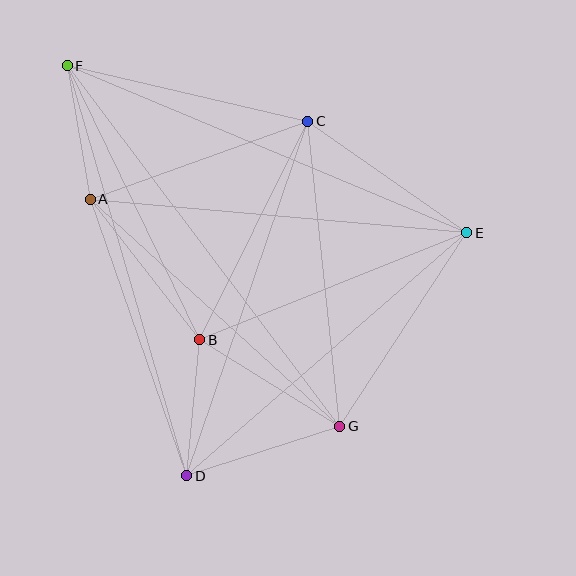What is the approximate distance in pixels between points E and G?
The distance between E and G is approximately 232 pixels.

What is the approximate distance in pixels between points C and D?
The distance between C and D is approximately 374 pixels.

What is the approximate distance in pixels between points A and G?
The distance between A and G is approximately 337 pixels.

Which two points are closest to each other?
Points A and F are closest to each other.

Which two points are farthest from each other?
Points F and G are farthest from each other.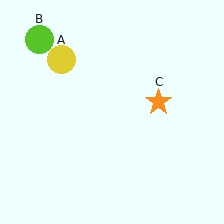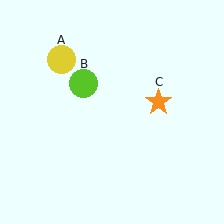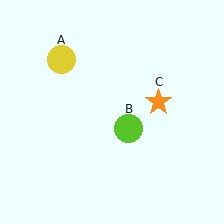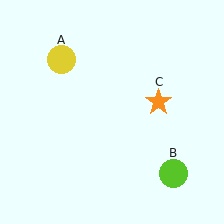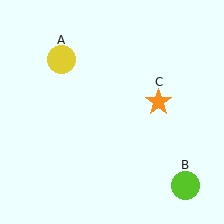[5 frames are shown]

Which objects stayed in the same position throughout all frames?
Yellow circle (object A) and orange star (object C) remained stationary.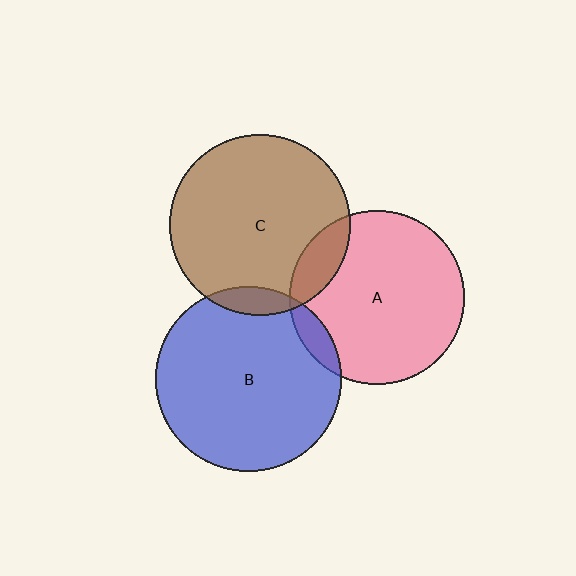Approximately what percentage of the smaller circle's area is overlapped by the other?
Approximately 15%.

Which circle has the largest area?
Circle B (blue).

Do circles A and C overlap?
Yes.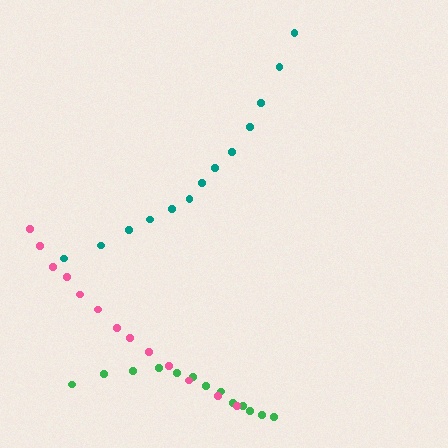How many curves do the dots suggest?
There are 3 distinct paths.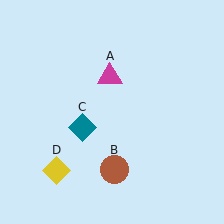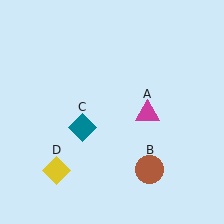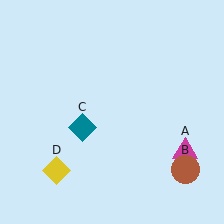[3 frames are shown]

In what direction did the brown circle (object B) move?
The brown circle (object B) moved right.